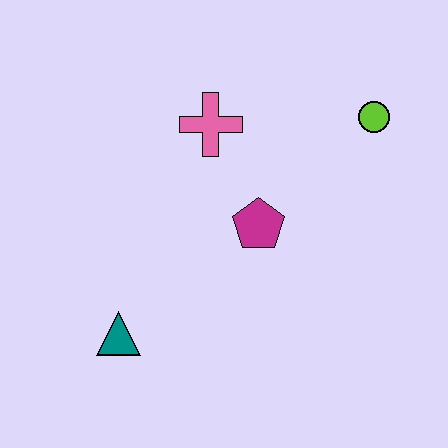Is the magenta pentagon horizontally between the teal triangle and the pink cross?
No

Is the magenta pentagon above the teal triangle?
Yes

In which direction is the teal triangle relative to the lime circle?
The teal triangle is to the left of the lime circle.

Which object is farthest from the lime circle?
The teal triangle is farthest from the lime circle.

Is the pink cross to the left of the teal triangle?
No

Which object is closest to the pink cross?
The magenta pentagon is closest to the pink cross.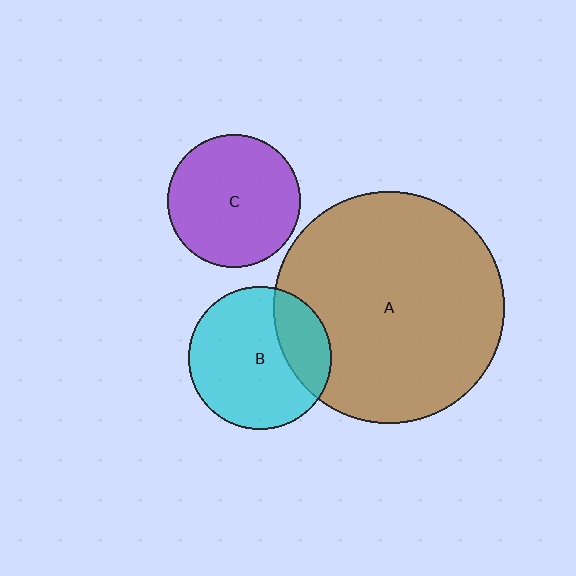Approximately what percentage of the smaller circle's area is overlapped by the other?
Approximately 25%.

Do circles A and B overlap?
Yes.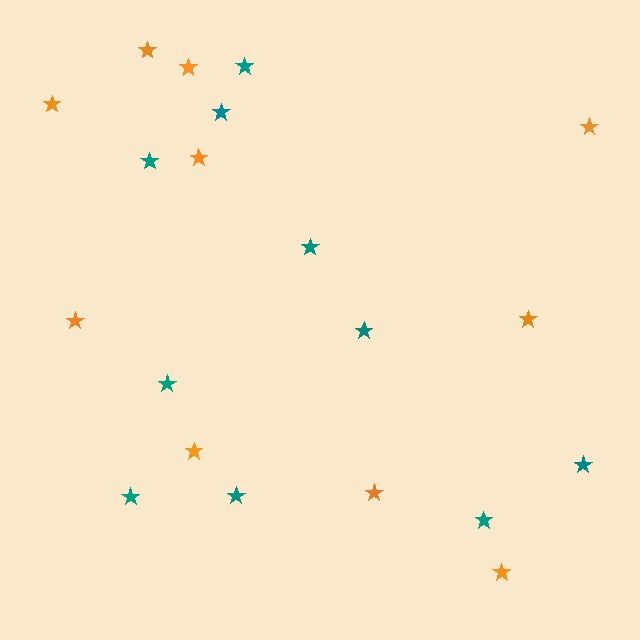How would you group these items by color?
There are 2 groups: one group of orange stars (10) and one group of teal stars (10).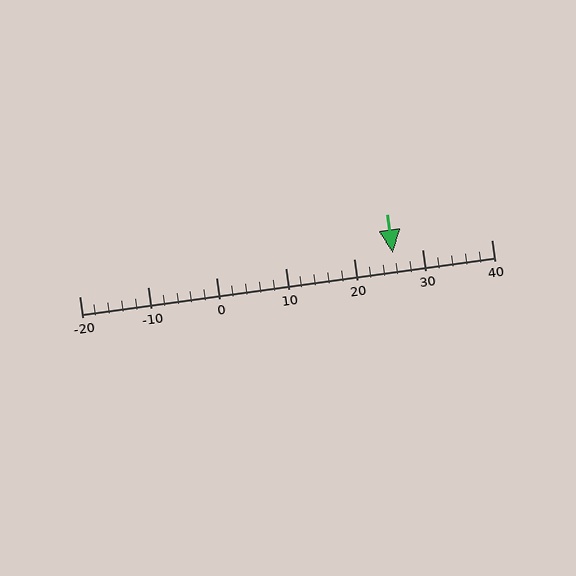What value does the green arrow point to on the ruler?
The green arrow points to approximately 26.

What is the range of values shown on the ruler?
The ruler shows values from -20 to 40.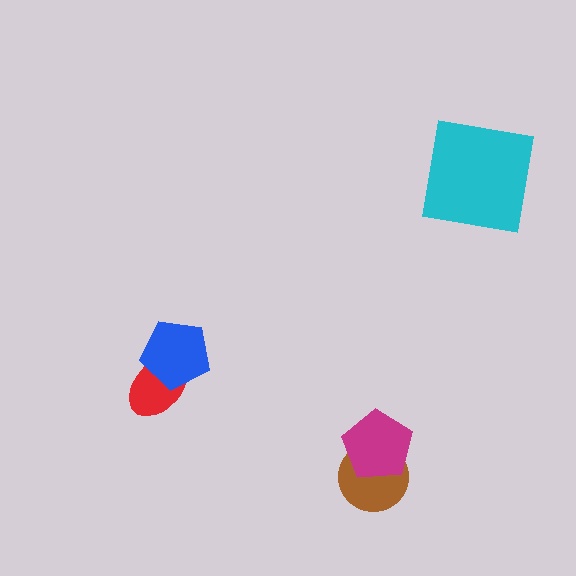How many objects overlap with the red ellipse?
1 object overlaps with the red ellipse.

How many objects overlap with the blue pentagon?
1 object overlaps with the blue pentagon.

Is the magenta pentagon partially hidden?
No, no other shape covers it.